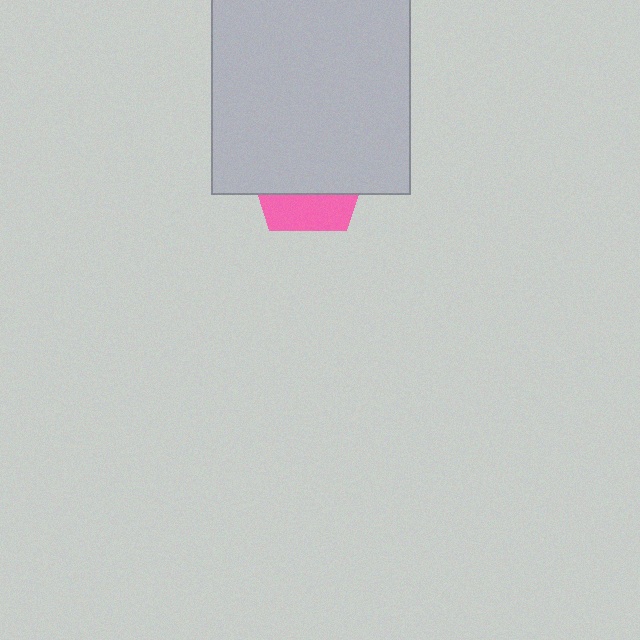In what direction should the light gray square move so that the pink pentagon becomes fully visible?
The light gray square should move up. That is the shortest direction to clear the overlap and leave the pink pentagon fully visible.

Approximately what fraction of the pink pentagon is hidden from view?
Roughly 69% of the pink pentagon is hidden behind the light gray square.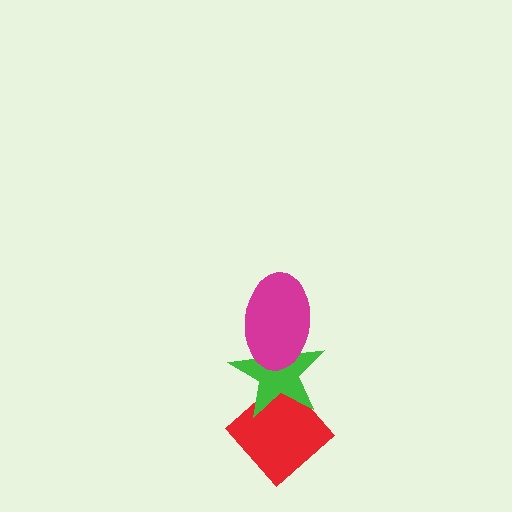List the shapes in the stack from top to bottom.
From top to bottom: the magenta ellipse, the green star, the red diamond.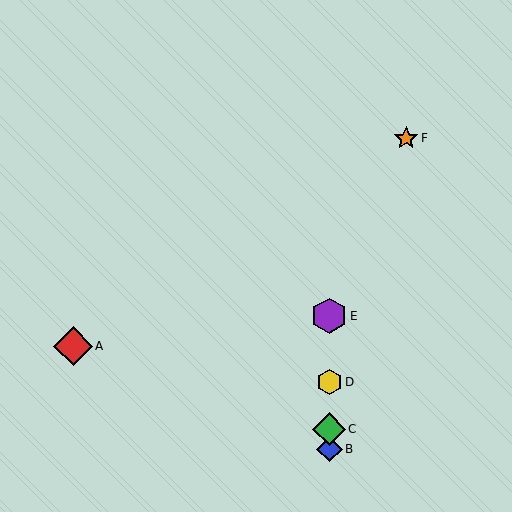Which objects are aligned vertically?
Objects B, C, D, E are aligned vertically.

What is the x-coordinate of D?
Object D is at x≈329.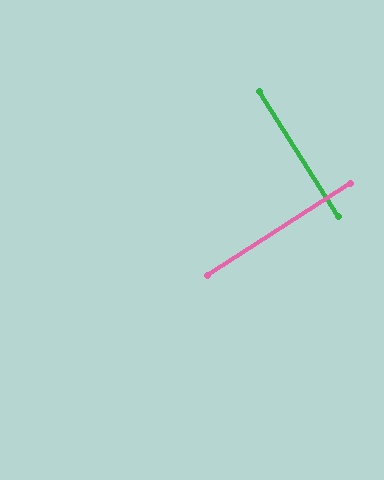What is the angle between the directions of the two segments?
Approximately 90 degrees.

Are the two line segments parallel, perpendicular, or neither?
Perpendicular — they meet at approximately 90°.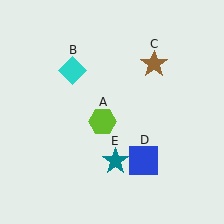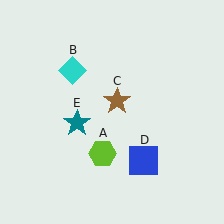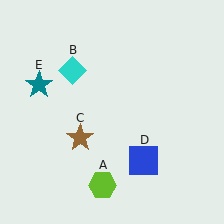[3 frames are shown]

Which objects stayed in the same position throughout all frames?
Cyan diamond (object B) and blue square (object D) remained stationary.